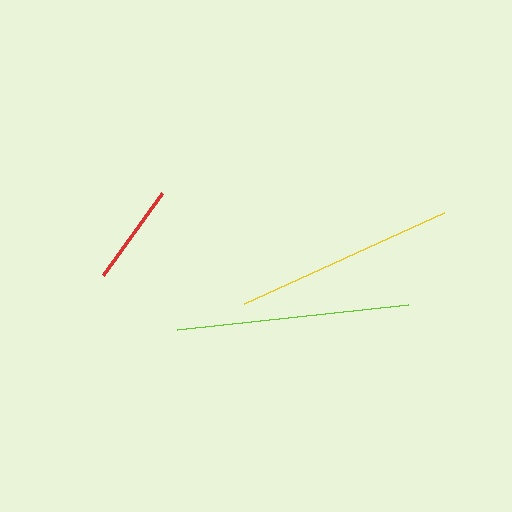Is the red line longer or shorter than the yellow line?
The yellow line is longer than the red line.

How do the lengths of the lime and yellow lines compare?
The lime and yellow lines are approximately the same length.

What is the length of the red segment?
The red segment is approximately 102 pixels long.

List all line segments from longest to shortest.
From longest to shortest: lime, yellow, red.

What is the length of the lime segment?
The lime segment is approximately 233 pixels long.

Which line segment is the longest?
The lime line is the longest at approximately 233 pixels.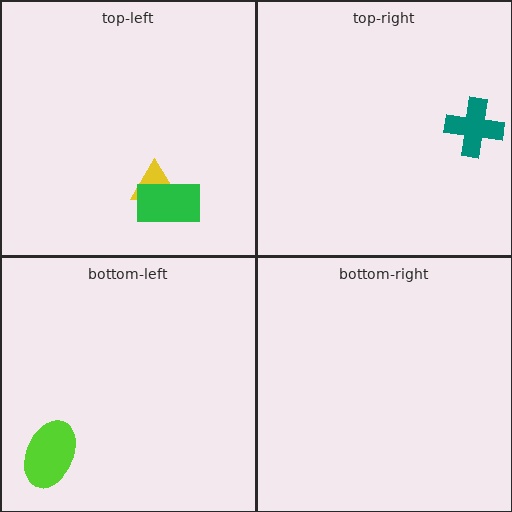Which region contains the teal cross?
The top-right region.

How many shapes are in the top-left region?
2.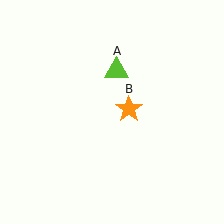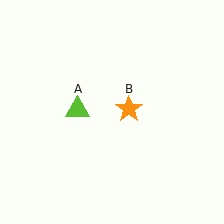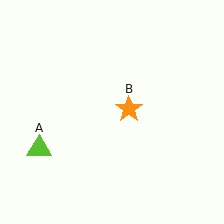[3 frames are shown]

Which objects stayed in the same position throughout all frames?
Orange star (object B) remained stationary.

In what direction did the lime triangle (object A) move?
The lime triangle (object A) moved down and to the left.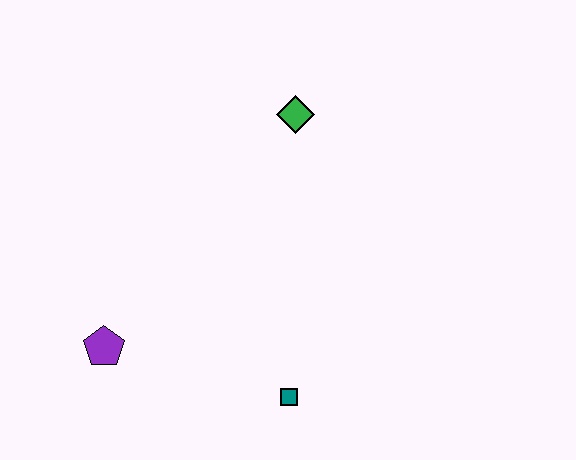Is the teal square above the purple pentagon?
No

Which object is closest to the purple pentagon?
The teal square is closest to the purple pentagon.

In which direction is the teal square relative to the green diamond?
The teal square is below the green diamond.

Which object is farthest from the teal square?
The green diamond is farthest from the teal square.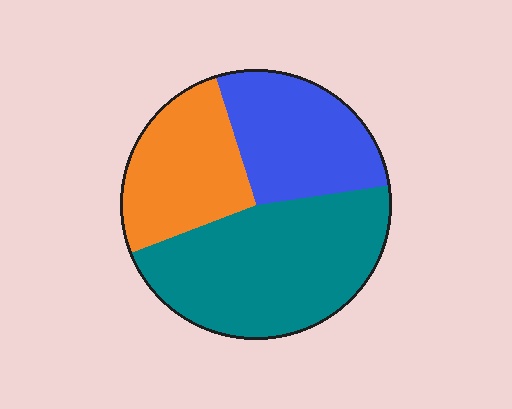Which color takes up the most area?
Teal, at roughly 45%.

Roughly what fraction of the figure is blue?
Blue takes up between a quarter and a half of the figure.